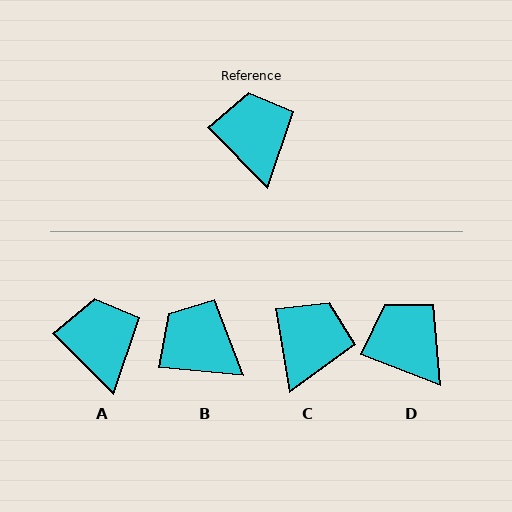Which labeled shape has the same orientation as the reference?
A.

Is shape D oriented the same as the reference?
No, it is off by about 24 degrees.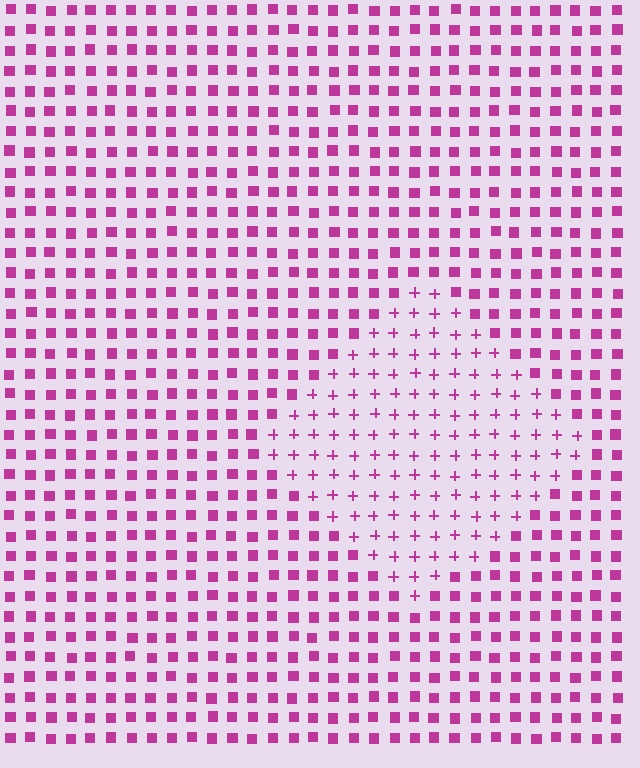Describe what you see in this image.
The image is filled with small magenta elements arranged in a uniform grid. A diamond-shaped region contains plus signs, while the surrounding area contains squares. The boundary is defined purely by the change in element shape.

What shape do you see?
I see a diamond.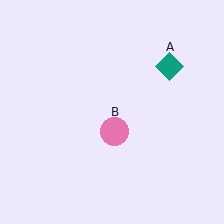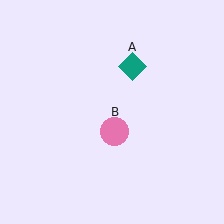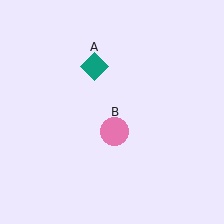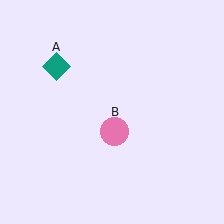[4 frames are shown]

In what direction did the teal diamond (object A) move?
The teal diamond (object A) moved left.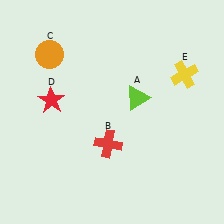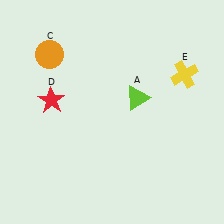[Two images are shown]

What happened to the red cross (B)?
The red cross (B) was removed in Image 2. It was in the bottom-left area of Image 1.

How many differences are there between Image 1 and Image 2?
There is 1 difference between the two images.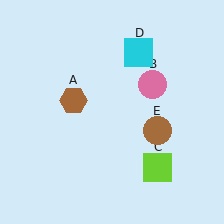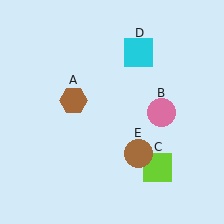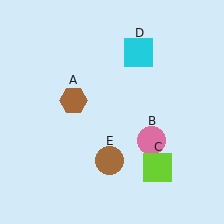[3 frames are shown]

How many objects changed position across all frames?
2 objects changed position: pink circle (object B), brown circle (object E).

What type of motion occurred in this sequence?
The pink circle (object B), brown circle (object E) rotated clockwise around the center of the scene.